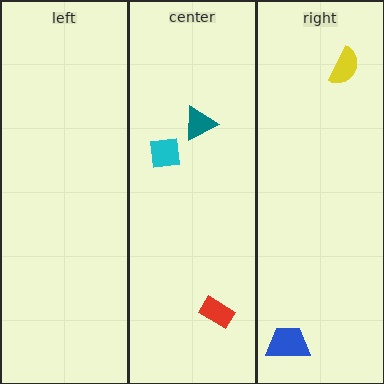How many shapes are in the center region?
3.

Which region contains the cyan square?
The center region.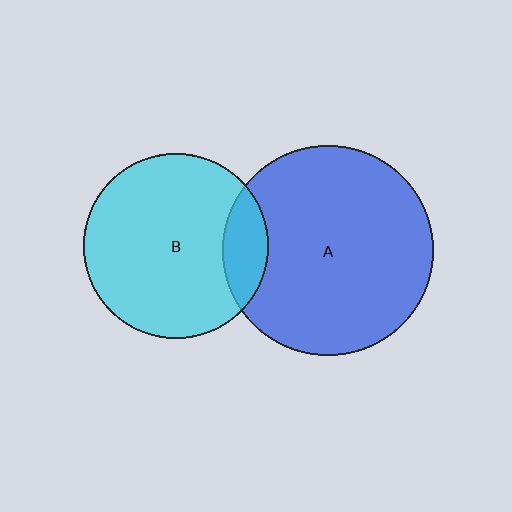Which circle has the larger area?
Circle A (blue).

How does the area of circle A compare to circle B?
Approximately 1.3 times.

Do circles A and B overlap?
Yes.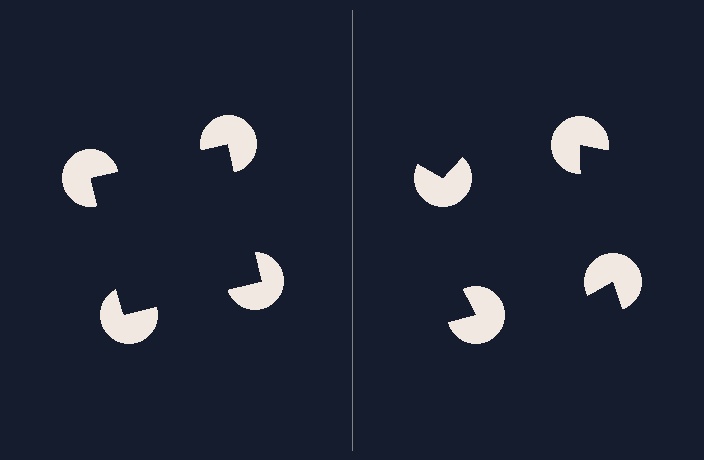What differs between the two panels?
The pac-man discs are positioned identically on both sides; only the wedge orientations differ. On the left they align to a square; on the right they are misaligned.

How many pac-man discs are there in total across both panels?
8 — 4 on each side.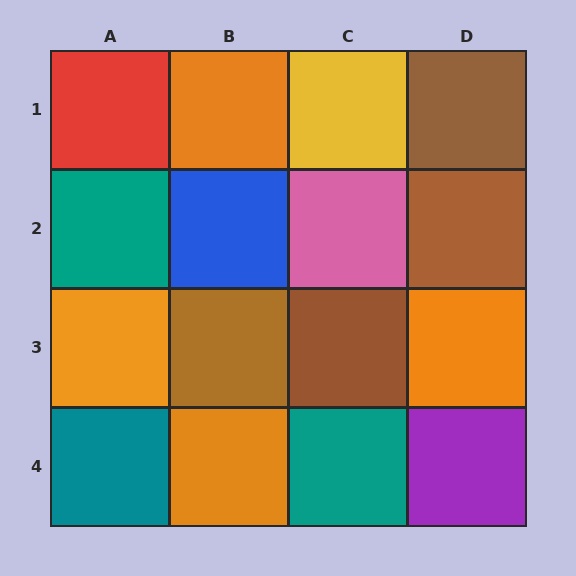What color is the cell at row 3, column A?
Orange.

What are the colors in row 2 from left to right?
Teal, blue, pink, brown.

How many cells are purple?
1 cell is purple.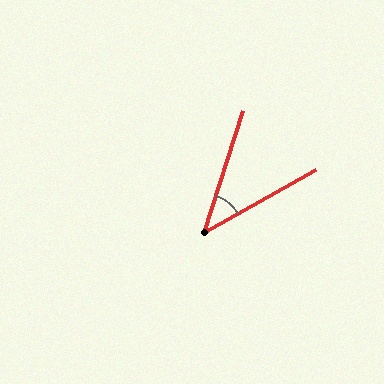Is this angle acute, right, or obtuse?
It is acute.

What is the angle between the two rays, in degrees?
Approximately 43 degrees.